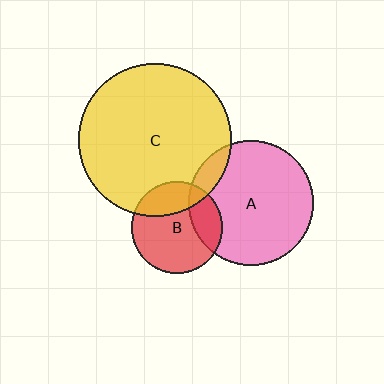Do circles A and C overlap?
Yes.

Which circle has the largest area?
Circle C (yellow).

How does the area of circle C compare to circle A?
Approximately 1.5 times.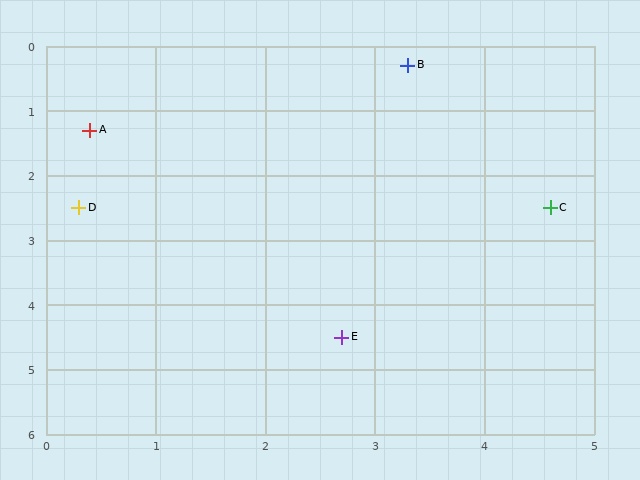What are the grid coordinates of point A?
Point A is at approximately (0.4, 1.3).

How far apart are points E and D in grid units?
Points E and D are about 3.1 grid units apart.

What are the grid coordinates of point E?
Point E is at approximately (2.7, 4.5).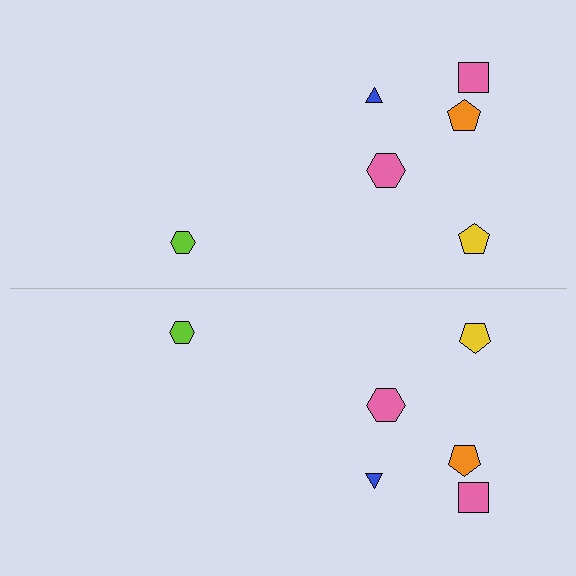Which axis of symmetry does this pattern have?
The pattern has a horizontal axis of symmetry running through the center of the image.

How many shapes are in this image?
There are 12 shapes in this image.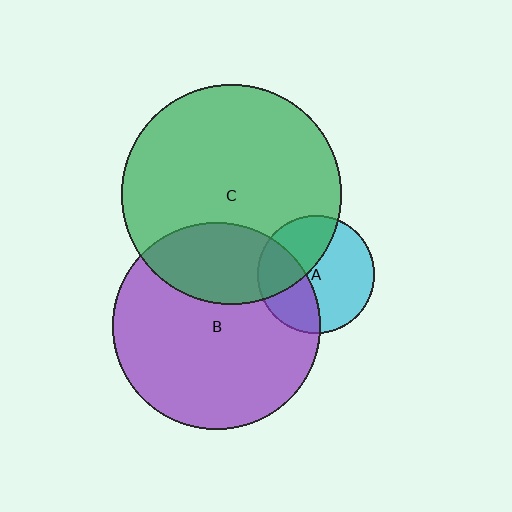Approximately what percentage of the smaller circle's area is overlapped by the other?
Approximately 35%.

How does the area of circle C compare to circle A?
Approximately 3.5 times.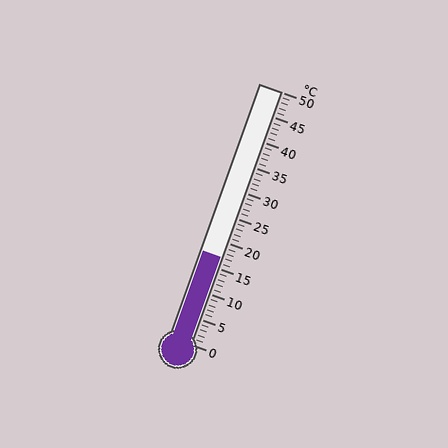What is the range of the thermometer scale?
The thermometer scale ranges from 0°C to 50°C.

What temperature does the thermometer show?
The thermometer shows approximately 17°C.